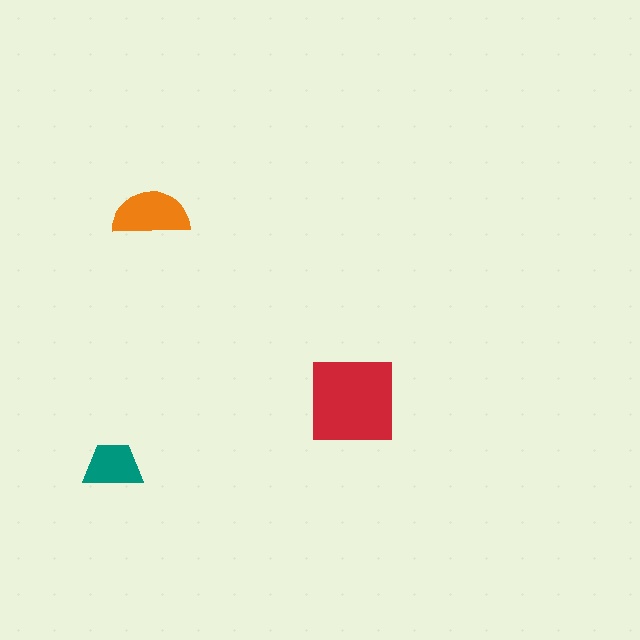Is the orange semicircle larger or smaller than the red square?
Smaller.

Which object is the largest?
The red square.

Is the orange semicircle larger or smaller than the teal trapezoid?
Larger.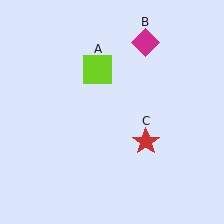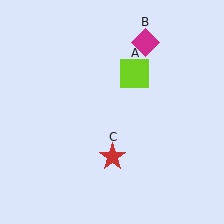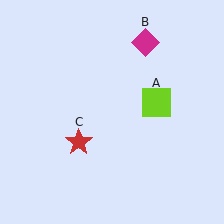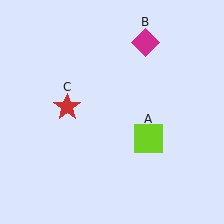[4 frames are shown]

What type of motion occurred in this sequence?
The lime square (object A), red star (object C) rotated clockwise around the center of the scene.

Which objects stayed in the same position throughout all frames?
Magenta diamond (object B) remained stationary.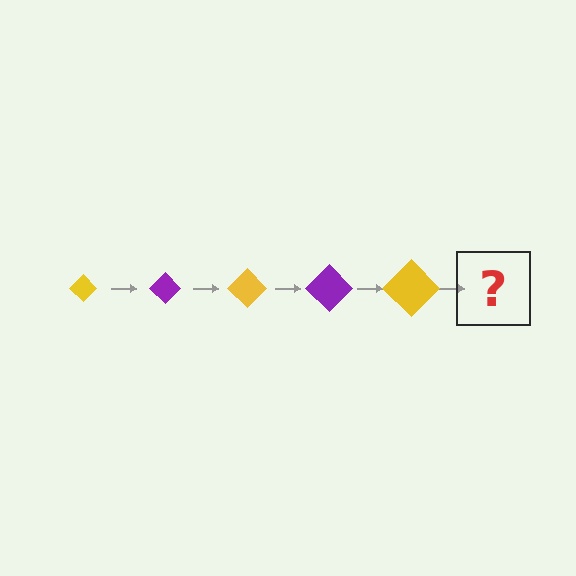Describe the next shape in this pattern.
It should be a purple diamond, larger than the previous one.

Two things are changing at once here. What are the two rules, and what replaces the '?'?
The two rules are that the diamond grows larger each step and the color cycles through yellow and purple. The '?' should be a purple diamond, larger than the previous one.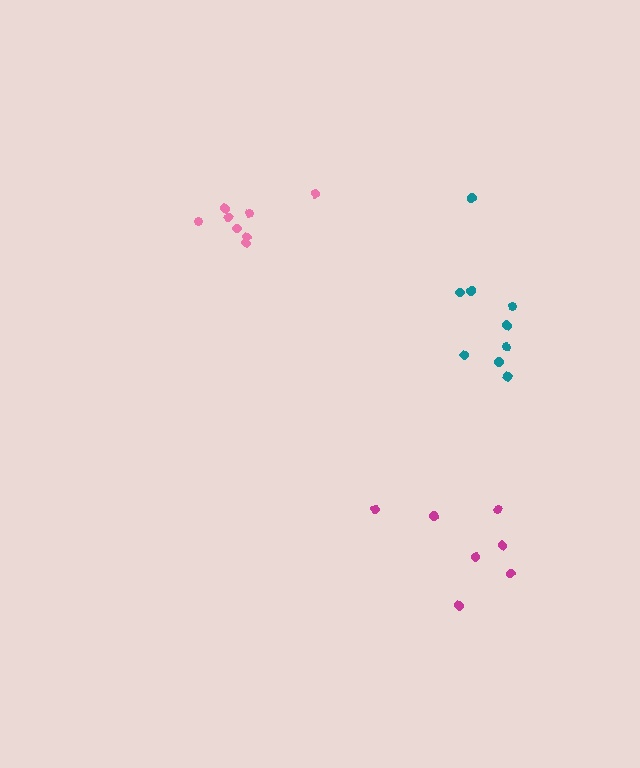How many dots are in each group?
Group 1: 7 dots, Group 2: 8 dots, Group 3: 9 dots (24 total).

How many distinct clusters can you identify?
There are 3 distinct clusters.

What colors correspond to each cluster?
The clusters are colored: magenta, pink, teal.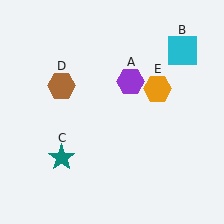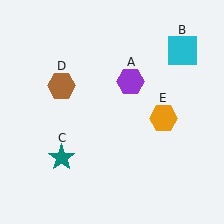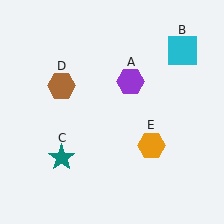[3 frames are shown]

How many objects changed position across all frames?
1 object changed position: orange hexagon (object E).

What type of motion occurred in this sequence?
The orange hexagon (object E) rotated clockwise around the center of the scene.